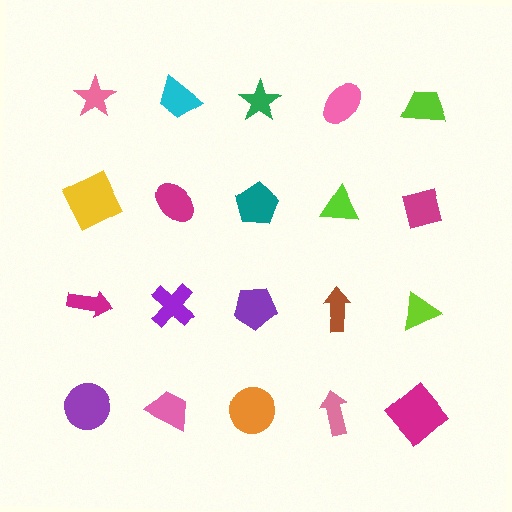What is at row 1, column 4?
A pink ellipse.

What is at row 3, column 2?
A purple cross.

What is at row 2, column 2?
A magenta ellipse.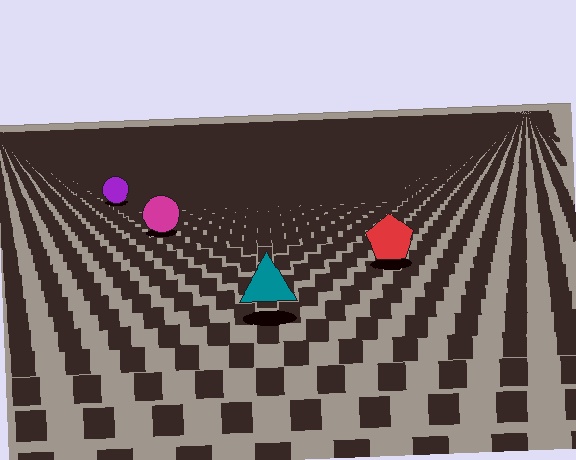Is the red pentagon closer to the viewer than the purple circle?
Yes. The red pentagon is closer — you can tell from the texture gradient: the ground texture is coarser near it.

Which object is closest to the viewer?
The teal triangle is closest. The texture marks near it are larger and more spread out.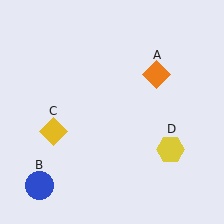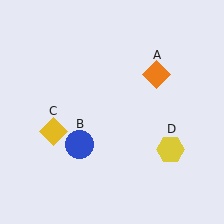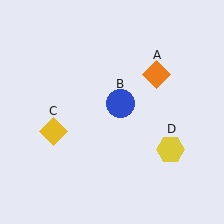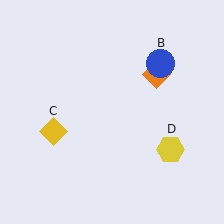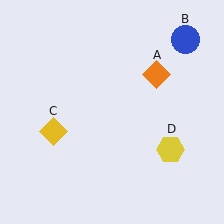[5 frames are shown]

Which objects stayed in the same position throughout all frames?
Orange diamond (object A) and yellow diamond (object C) and yellow hexagon (object D) remained stationary.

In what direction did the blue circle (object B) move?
The blue circle (object B) moved up and to the right.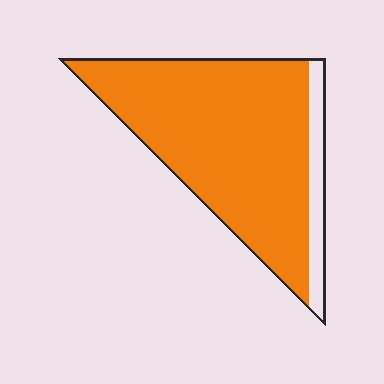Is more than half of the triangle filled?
Yes.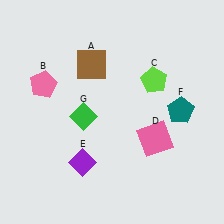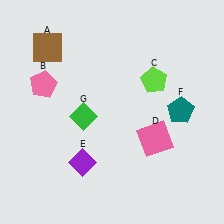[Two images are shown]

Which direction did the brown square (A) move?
The brown square (A) moved left.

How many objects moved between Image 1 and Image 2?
1 object moved between the two images.